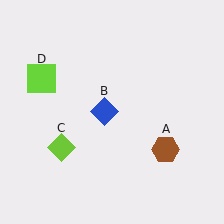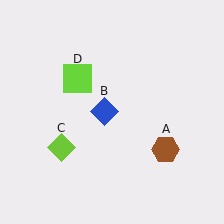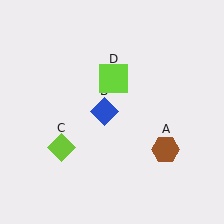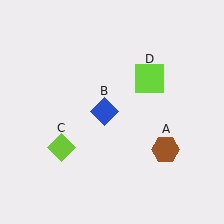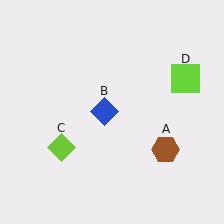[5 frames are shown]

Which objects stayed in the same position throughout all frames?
Brown hexagon (object A) and blue diamond (object B) and lime diamond (object C) remained stationary.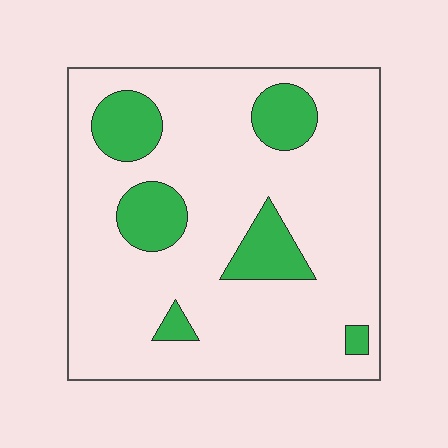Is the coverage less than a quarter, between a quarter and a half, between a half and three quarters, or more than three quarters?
Less than a quarter.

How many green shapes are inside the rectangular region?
6.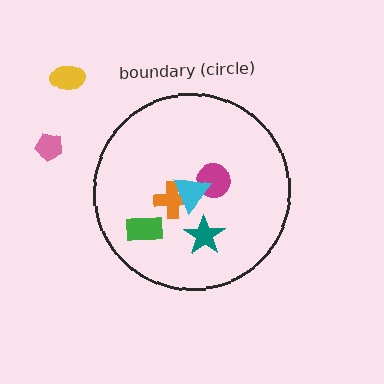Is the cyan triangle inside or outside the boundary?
Inside.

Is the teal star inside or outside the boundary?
Inside.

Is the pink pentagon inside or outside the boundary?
Outside.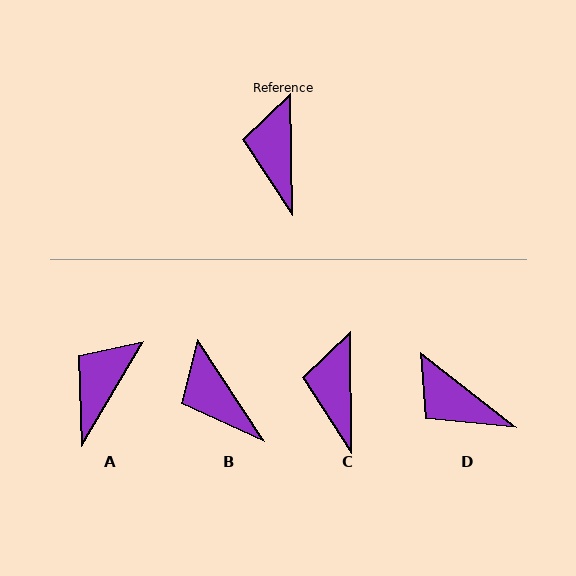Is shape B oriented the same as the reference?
No, it is off by about 32 degrees.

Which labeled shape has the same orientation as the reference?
C.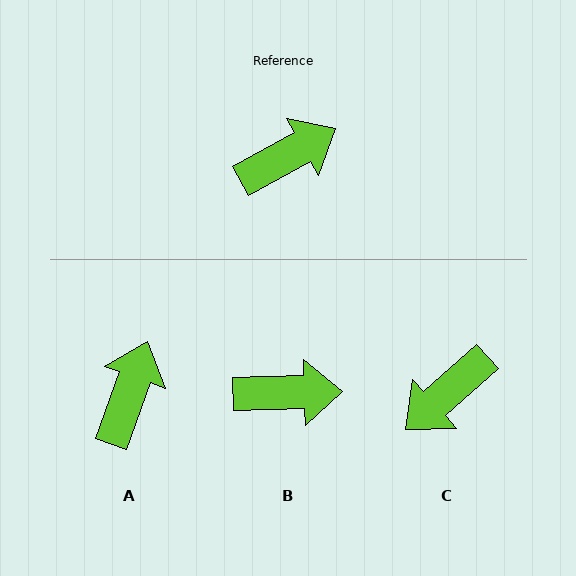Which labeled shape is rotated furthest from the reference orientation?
C, about 167 degrees away.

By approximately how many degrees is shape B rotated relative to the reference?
Approximately 27 degrees clockwise.